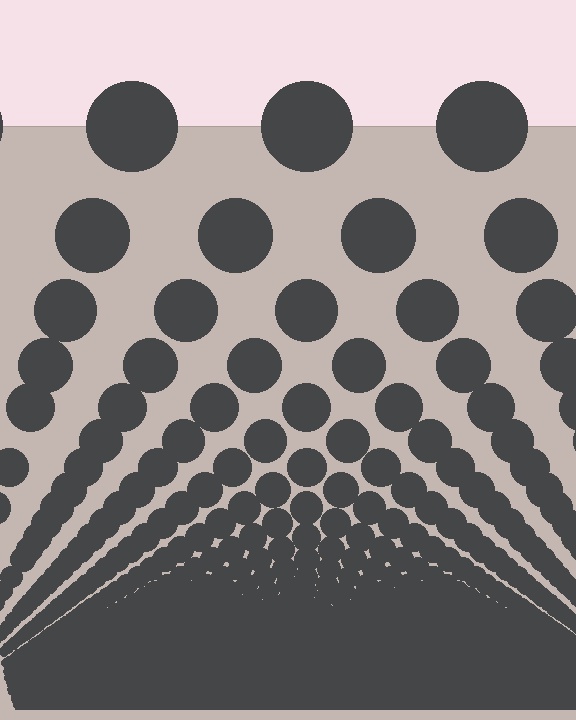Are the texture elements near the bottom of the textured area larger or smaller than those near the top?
Smaller. The gradient is inverted — elements near the bottom are smaller and denser.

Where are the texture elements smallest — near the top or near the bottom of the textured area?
Near the bottom.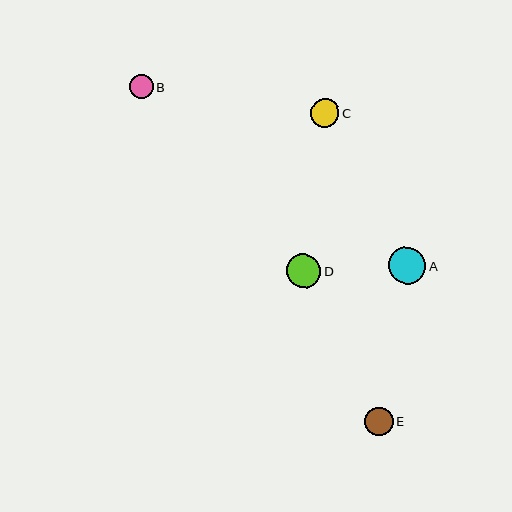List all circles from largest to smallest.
From largest to smallest: A, D, E, C, B.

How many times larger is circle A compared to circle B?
Circle A is approximately 1.6 times the size of circle B.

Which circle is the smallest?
Circle B is the smallest with a size of approximately 24 pixels.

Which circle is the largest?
Circle A is the largest with a size of approximately 37 pixels.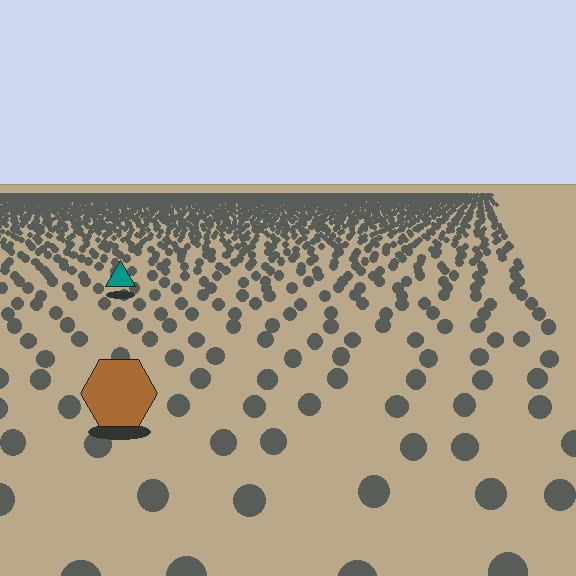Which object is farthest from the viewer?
The teal triangle is farthest from the viewer. It appears smaller and the ground texture around it is denser.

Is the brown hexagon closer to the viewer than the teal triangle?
Yes. The brown hexagon is closer — you can tell from the texture gradient: the ground texture is coarser near it.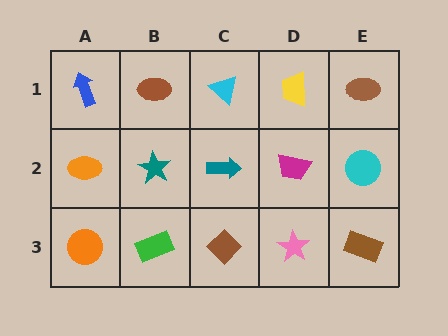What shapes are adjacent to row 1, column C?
A teal arrow (row 2, column C), a brown ellipse (row 1, column B), a yellow trapezoid (row 1, column D).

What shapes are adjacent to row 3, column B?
A teal star (row 2, column B), an orange circle (row 3, column A), a brown diamond (row 3, column C).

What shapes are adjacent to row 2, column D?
A yellow trapezoid (row 1, column D), a pink star (row 3, column D), a teal arrow (row 2, column C), a cyan circle (row 2, column E).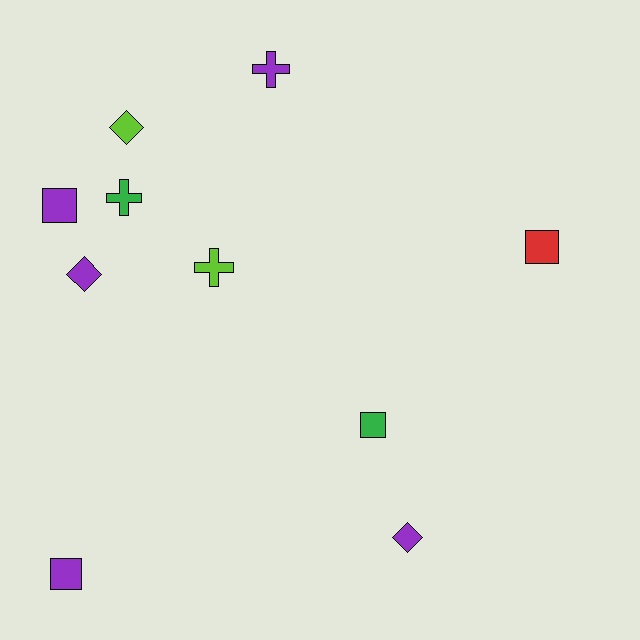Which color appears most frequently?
Purple, with 5 objects.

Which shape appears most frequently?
Square, with 4 objects.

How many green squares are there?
There is 1 green square.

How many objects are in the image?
There are 10 objects.